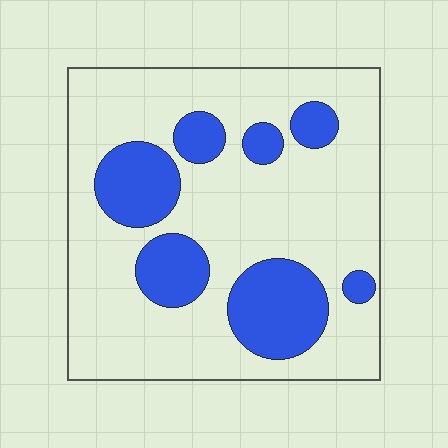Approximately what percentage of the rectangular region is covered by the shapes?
Approximately 25%.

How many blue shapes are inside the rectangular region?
7.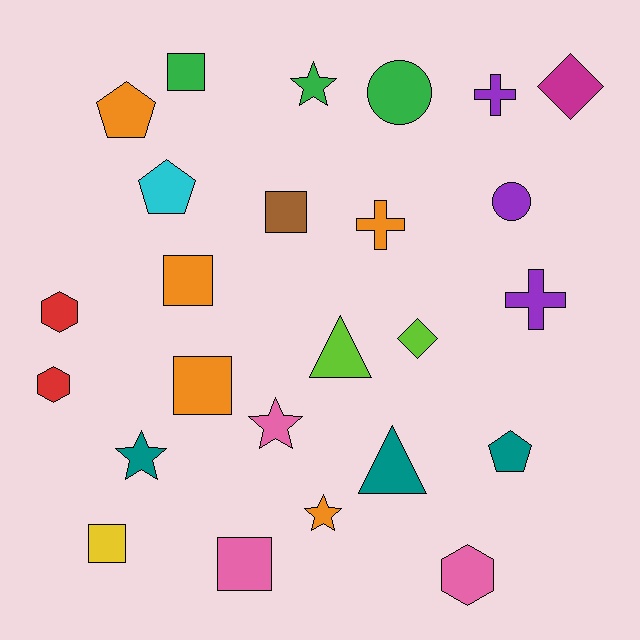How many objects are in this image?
There are 25 objects.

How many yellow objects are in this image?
There is 1 yellow object.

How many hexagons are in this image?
There are 3 hexagons.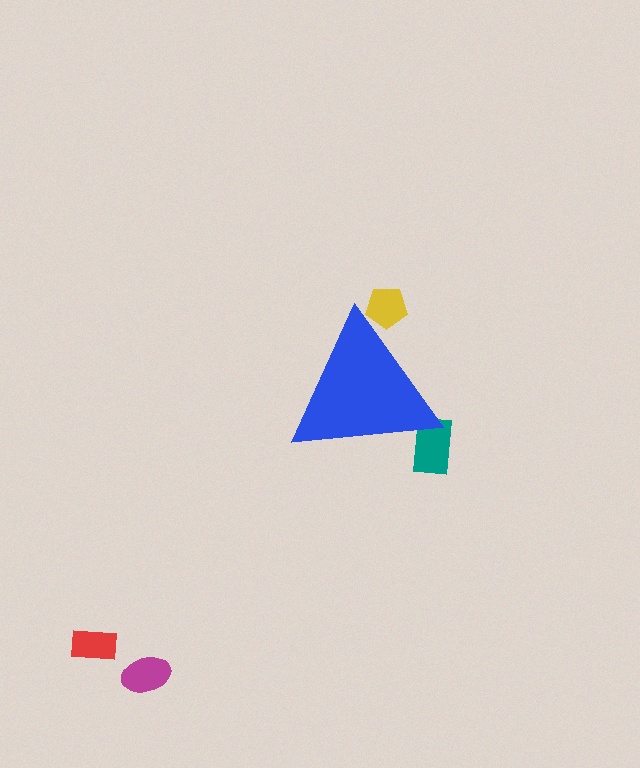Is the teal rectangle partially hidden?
Yes, the teal rectangle is partially hidden behind the blue triangle.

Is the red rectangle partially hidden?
No, the red rectangle is fully visible.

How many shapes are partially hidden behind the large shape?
2 shapes are partially hidden.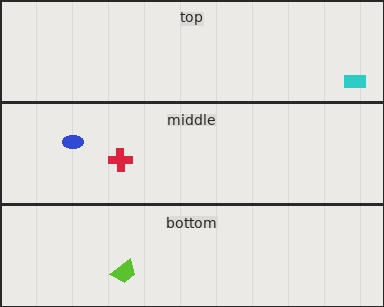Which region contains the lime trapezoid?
The bottom region.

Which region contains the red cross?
The middle region.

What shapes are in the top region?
The cyan rectangle.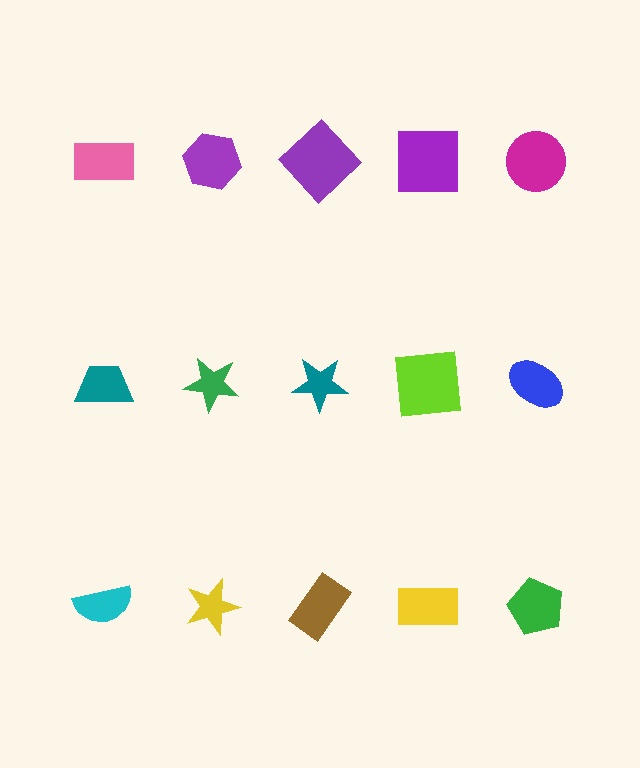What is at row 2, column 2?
A green star.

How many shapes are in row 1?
5 shapes.